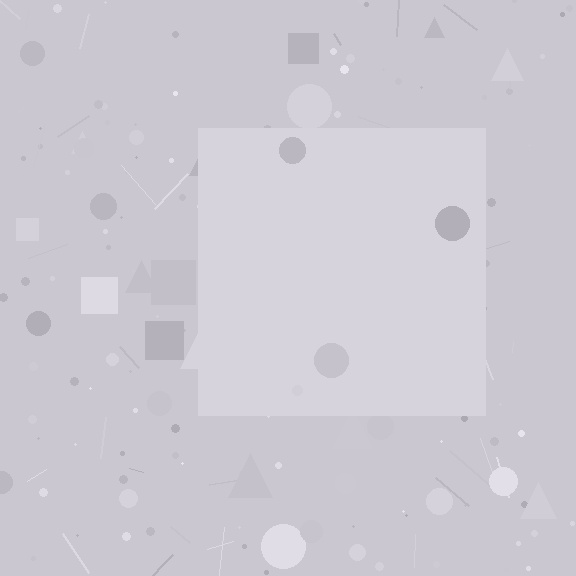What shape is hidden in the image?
A square is hidden in the image.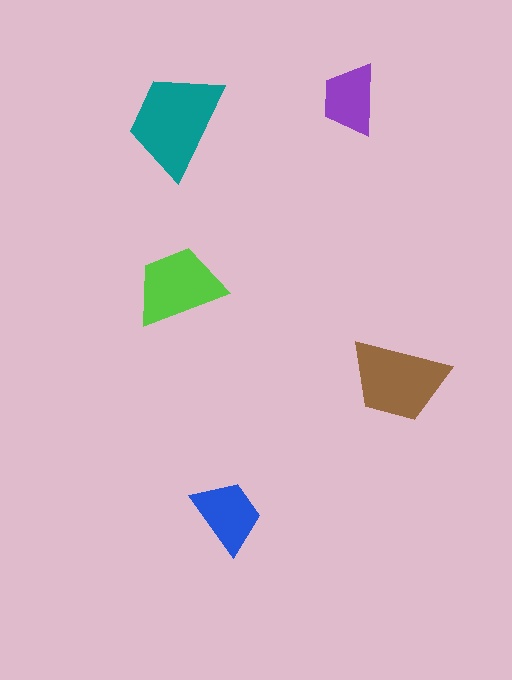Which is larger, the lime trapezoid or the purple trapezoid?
The lime one.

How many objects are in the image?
There are 5 objects in the image.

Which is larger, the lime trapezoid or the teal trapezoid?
The teal one.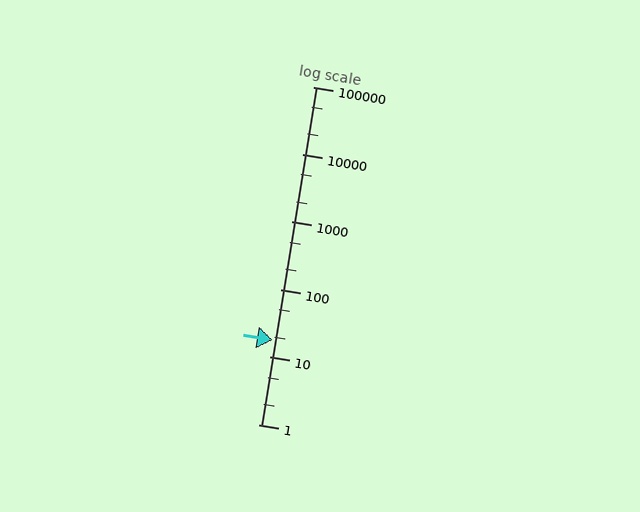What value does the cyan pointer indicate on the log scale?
The pointer indicates approximately 18.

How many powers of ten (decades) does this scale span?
The scale spans 5 decades, from 1 to 100000.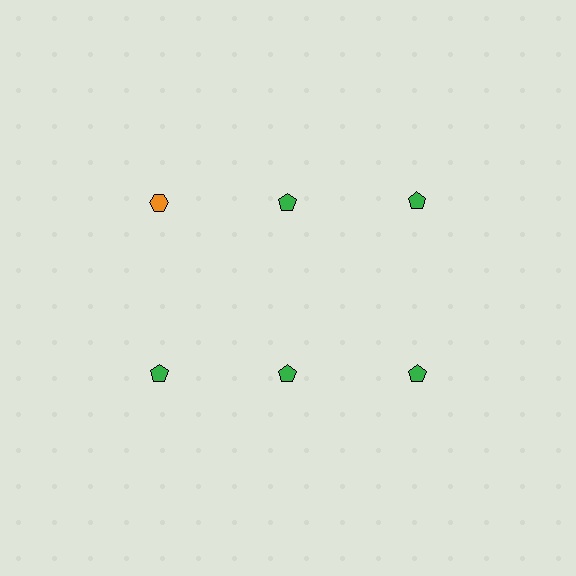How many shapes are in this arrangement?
There are 6 shapes arranged in a grid pattern.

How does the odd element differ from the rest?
It differs in both color (orange instead of green) and shape (hexagon instead of pentagon).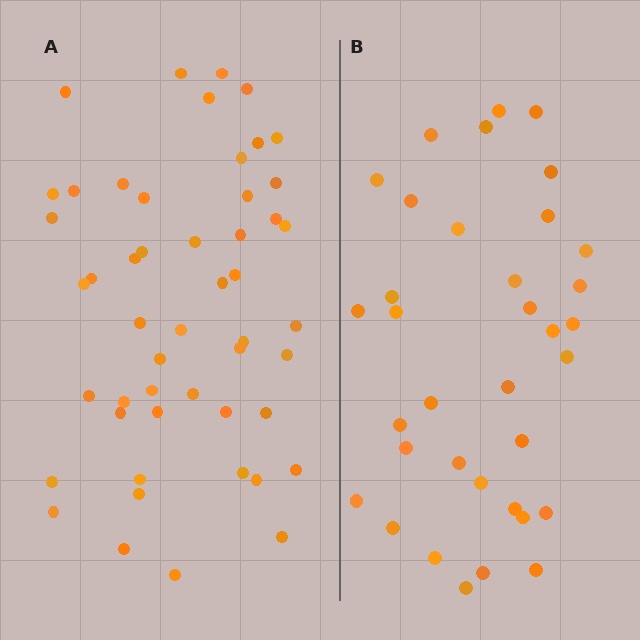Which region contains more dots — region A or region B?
Region A (the left region) has more dots.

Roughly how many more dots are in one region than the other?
Region A has approximately 15 more dots than region B.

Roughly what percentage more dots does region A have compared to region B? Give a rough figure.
About 45% more.